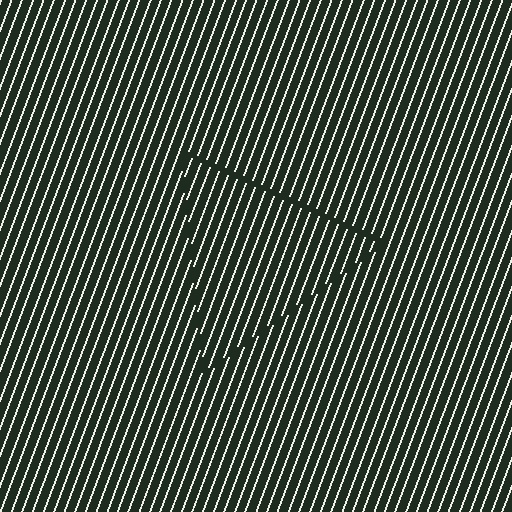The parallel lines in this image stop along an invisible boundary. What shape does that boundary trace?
An illusory triangle. The interior of the shape contains the same grating, shifted by half a period — the contour is defined by the phase discontinuity where line-ends from the inner and outer gratings abut.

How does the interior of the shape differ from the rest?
The interior of the shape contains the same grating, shifted by half a period — the contour is defined by the phase discontinuity where line-ends from the inner and outer gratings abut.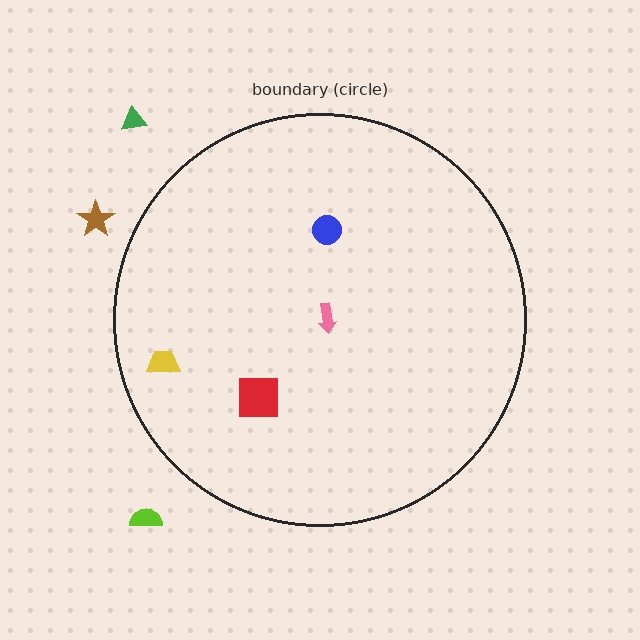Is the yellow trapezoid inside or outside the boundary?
Inside.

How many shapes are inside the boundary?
4 inside, 3 outside.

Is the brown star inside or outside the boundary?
Outside.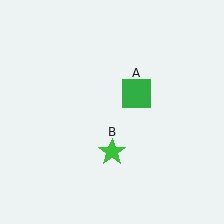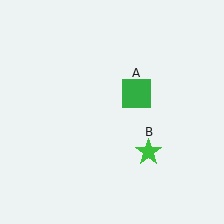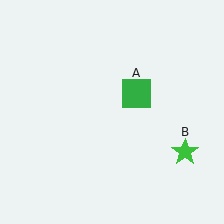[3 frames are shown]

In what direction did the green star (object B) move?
The green star (object B) moved right.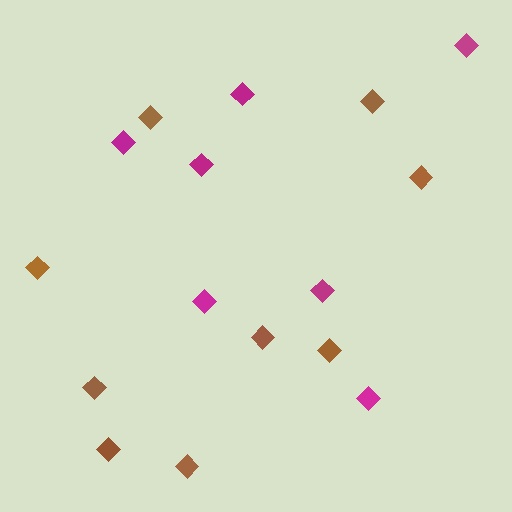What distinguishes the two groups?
There are 2 groups: one group of magenta diamonds (7) and one group of brown diamonds (9).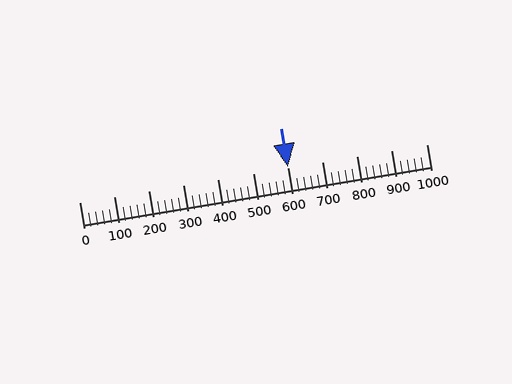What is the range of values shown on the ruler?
The ruler shows values from 0 to 1000.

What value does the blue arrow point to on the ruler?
The blue arrow points to approximately 600.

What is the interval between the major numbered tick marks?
The major tick marks are spaced 100 units apart.